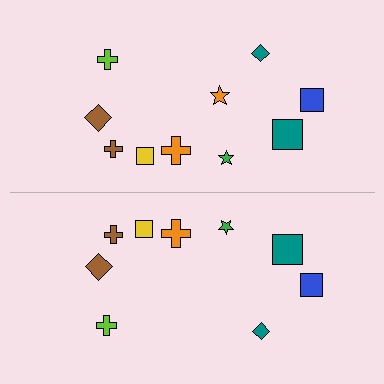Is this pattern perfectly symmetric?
No, the pattern is not perfectly symmetric. A orange star is missing from the bottom side.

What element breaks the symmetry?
A orange star is missing from the bottom side.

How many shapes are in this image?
There are 19 shapes in this image.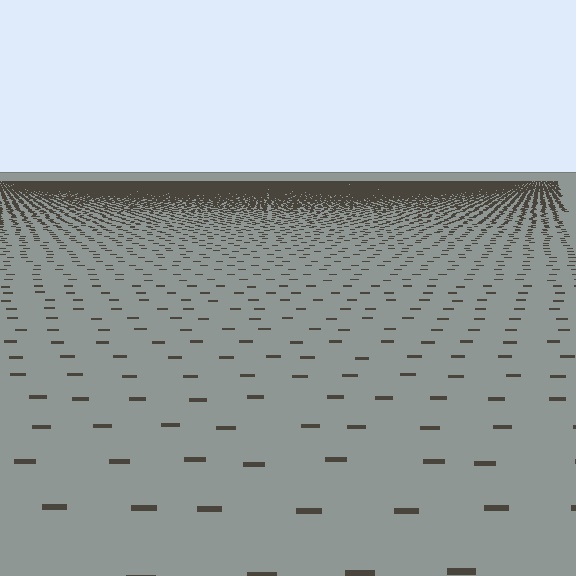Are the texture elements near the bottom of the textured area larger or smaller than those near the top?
Larger. Near the bottom, elements are closer to the viewer and appear at a bigger on-screen size.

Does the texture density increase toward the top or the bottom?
Density increases toward the top.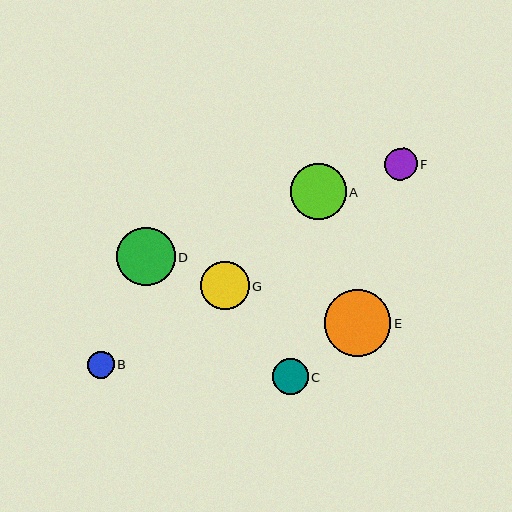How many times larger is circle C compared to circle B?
Circle C is approximately 1.3 times the size of circle B.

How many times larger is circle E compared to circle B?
Circle E is approximately 2.5 times the size of circle B.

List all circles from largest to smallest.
From largest to smallest: E, D, A, G, C, F, B.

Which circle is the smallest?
Circle B is the smallest with a size of approximately 27 pixels.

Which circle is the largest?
Circle E is the largest with a size of approximately 67 pixels.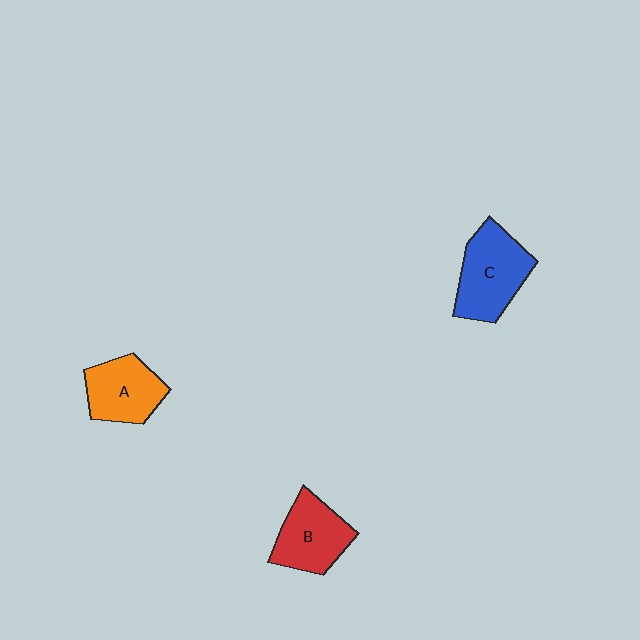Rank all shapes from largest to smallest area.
From largest to smallest: C (blue), B (red), A (orange).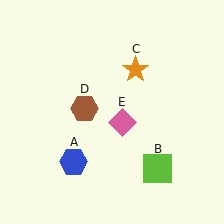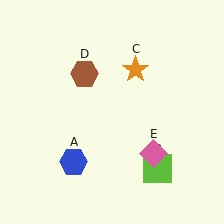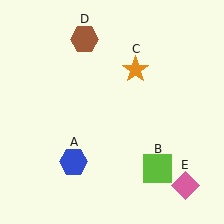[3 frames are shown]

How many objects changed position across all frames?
2 objects changed position: brown hexagon (object D), pink diamond (object E).